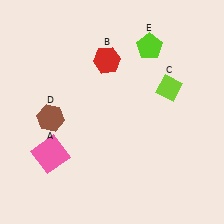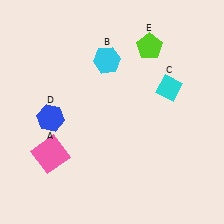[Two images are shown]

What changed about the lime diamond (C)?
In Image 1, C is lime. In Image 2, it changed to cyan.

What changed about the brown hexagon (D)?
In Image 1, D is brown. In Image 2, it changed to blue.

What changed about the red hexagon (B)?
In Image 1, B is red. In Image 2, it changed to cyan.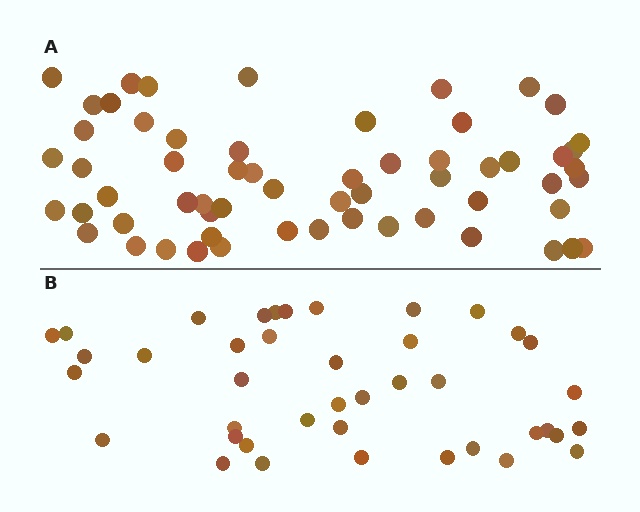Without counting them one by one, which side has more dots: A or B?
Region A (the top region) has more dots.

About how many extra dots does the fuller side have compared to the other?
Region A has approximately 20 more dots than region B.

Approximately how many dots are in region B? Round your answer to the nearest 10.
About 40 dots. (The exact count is 41, which rounds to 40.)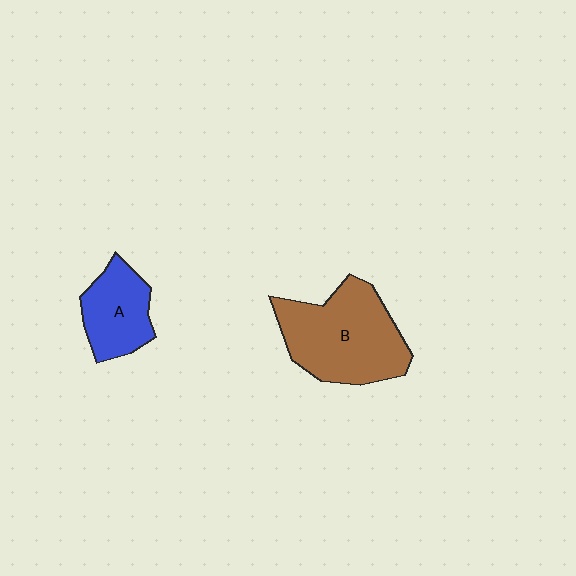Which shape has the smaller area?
Shape A (blue).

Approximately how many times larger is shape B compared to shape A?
Approximately 1.8 times.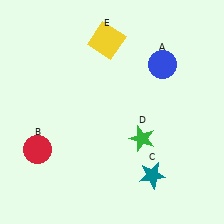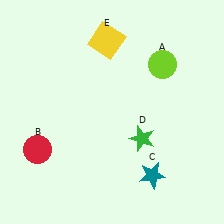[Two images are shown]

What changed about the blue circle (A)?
In Image 1, A is blue. In Image 2, it changed to lime.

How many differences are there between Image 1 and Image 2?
There is 1 difference between the two images.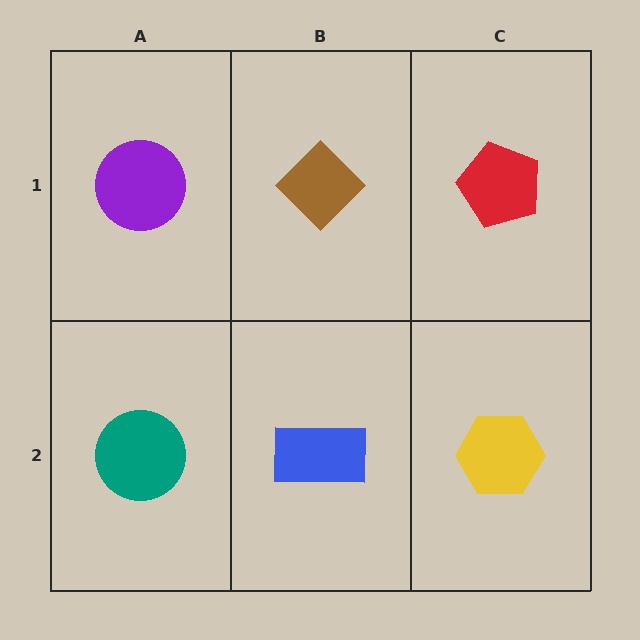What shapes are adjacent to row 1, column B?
A blue rectangle (row 2, column B), a purple circle (row 1, column A), a red pentagon (row 1, column C).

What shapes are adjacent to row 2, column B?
A brown diamond (row 1, column B), a teal circle (row 2, column A), a yellow hexagon (row 2, column C).